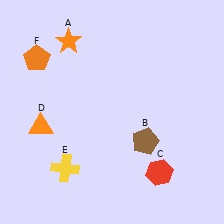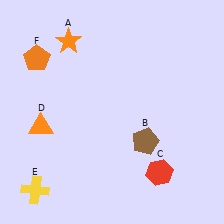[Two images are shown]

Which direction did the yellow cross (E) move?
The yellow cross (E) moved left.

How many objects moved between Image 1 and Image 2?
1 object moved between the two images.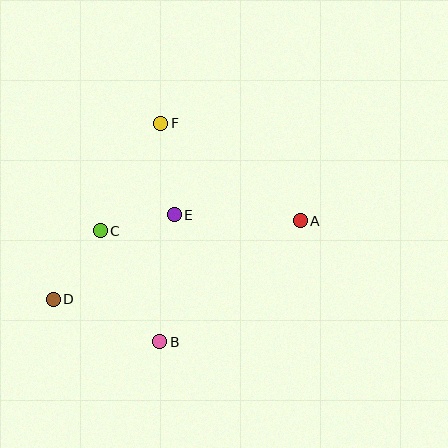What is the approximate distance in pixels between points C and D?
The distance between C and D is approximately 83 pixels.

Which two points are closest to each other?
Points C and E are closest to each other.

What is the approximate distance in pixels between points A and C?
The distance between A and C is approximately 200 pixels.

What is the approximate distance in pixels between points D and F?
The distance between D and F is approximately 206 pixels.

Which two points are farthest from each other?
Points A and D are farthest from each other.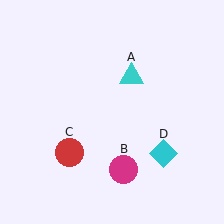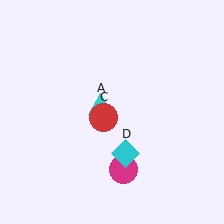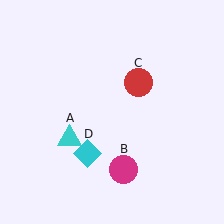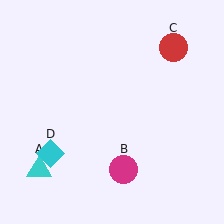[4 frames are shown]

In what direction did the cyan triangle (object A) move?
The cyan triangle (object A) moved down and to the left.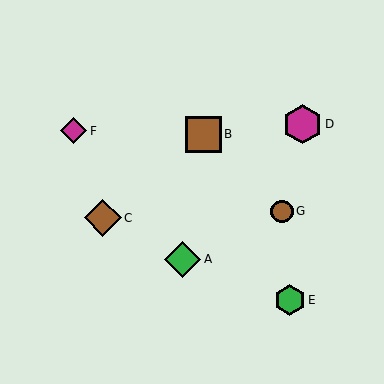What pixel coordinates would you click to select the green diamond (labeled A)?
Click at (183, 259) to select the green diamond A.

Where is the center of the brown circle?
The center of the brown circle is at (282, 211).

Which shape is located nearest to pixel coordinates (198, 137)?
The brown square (labeled B) at (204, 134) is nearest to that location.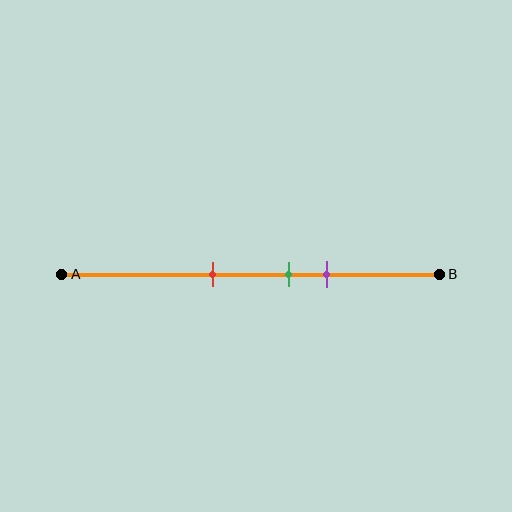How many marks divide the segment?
There are 3 marks dividing the segment.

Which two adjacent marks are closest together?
The green and purple marks are the closest adjacent pair.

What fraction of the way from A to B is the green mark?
The green mark is approximately 60% (0.6) of the way from A to B.